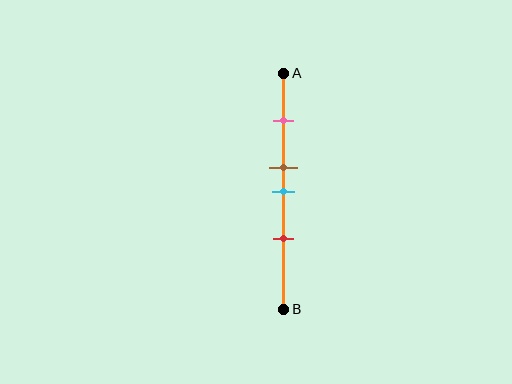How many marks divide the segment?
There are 4 marks dividing the segment.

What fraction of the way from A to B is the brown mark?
The brown mark is approximately 40% (0.4) of the way from A to B.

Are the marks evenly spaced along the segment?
No, the marks are not evenly spaced.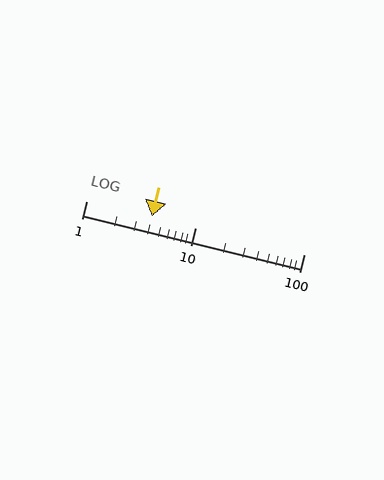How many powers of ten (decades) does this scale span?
The scale spans 2 decades, from 1 to 100.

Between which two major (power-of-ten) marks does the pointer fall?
The pointer is between 1 and 10.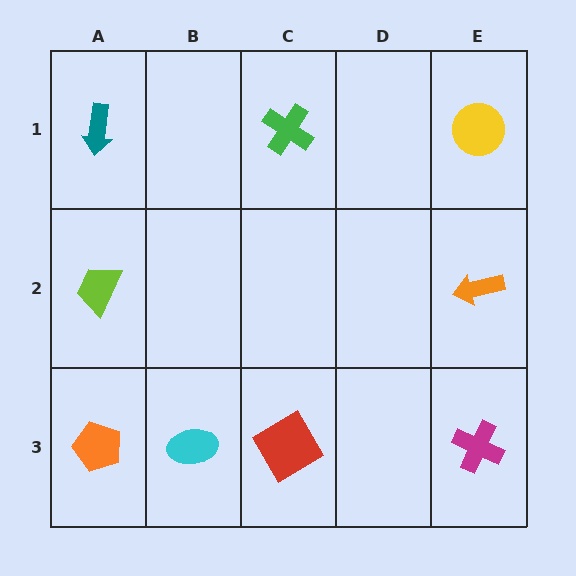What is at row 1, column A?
A teal arrow.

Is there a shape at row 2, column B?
No, that cell is empty.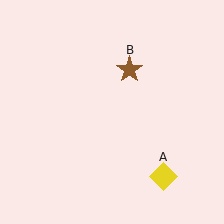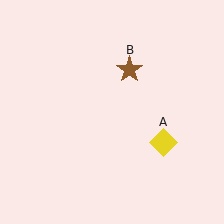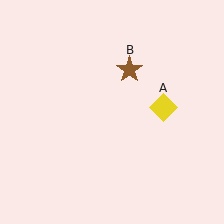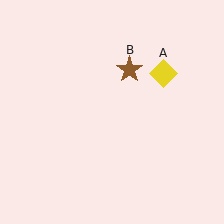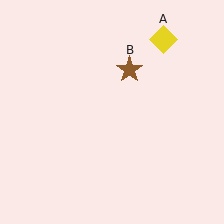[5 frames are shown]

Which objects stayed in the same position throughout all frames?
Brown star (object B) remained stationary.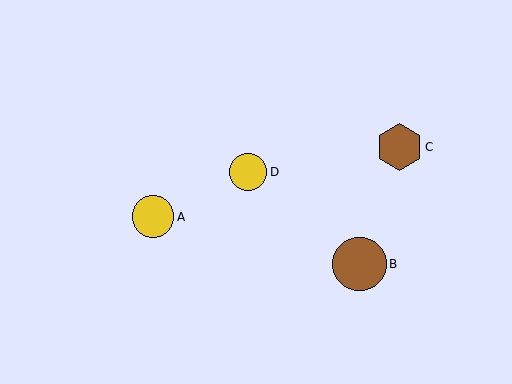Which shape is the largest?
The brown circle (labeled B) is the largest.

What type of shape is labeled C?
Shape C is a brown hexagon.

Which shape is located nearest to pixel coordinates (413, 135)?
The brown hexagon (labeled C) at (399, 147) is nearest to that location.